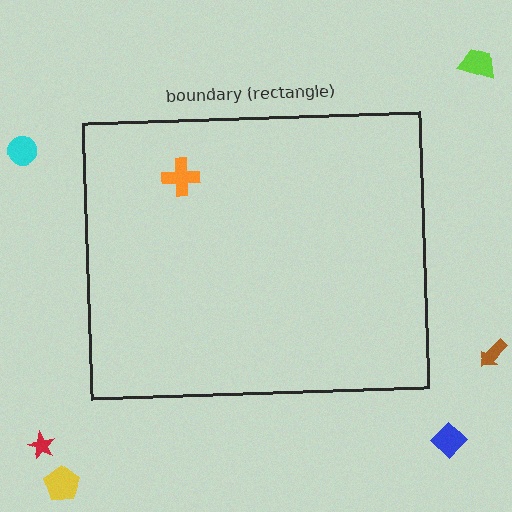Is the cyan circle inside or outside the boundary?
Outside.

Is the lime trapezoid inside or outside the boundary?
Outside.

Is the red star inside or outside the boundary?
Outside.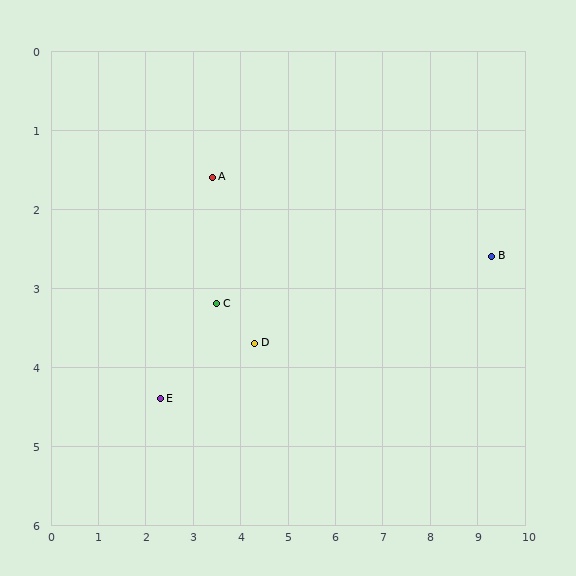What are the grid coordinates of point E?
Point E is at approximately (2.3, 4.4).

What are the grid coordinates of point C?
Point C is at approximately (3.5, 3.2).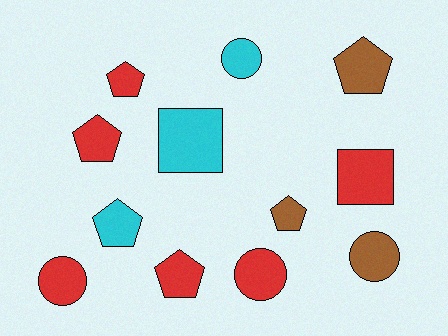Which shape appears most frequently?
Pentagon, with 6 objects.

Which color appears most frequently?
Red, with 6 objects.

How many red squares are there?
There is 1 red square.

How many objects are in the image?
There are 12 objects.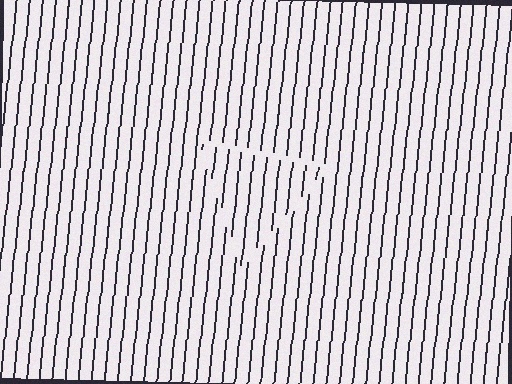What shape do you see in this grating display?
An illusory triangle. The interior of the shape contains the same grating, shifted by half a period — the contour is defined by the phase discontinuity where line-ends from the inner and outer gratings abut.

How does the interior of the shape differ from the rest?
The interior of the shape contains the same grating, shifted by half a period — the contour is defined by the phase discontinuity where line-ends from the inner and outer gratings abut.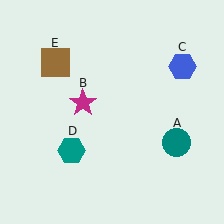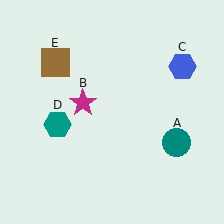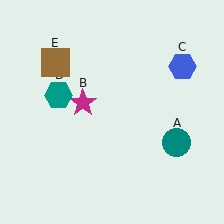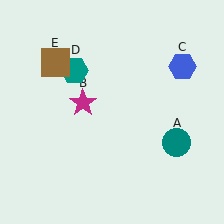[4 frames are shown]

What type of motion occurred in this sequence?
The teal hexagon (object D) rotated clockwise around the center of the scene.